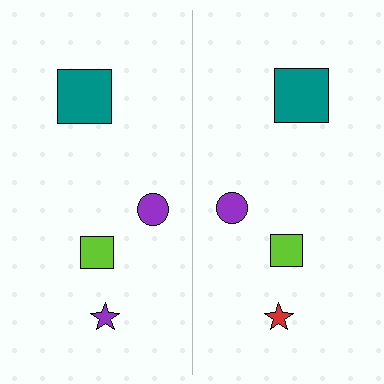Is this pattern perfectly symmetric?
No, the pattern is not perfectly symmetric. The red star on the right side breaks the symmetry — its mirror counterpart is purple.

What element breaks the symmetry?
The red star on the right side breaks the symmetry — its mirror counterpart is purple.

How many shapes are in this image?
There are 8 shapes in this image.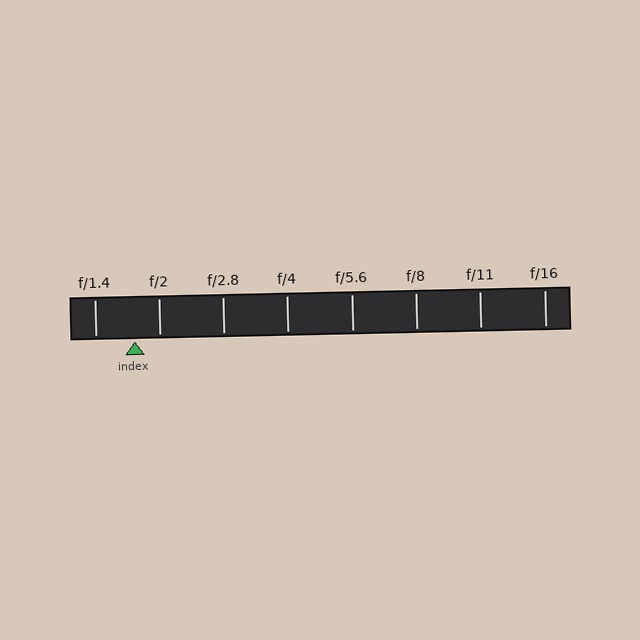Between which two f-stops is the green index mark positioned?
The index mark is between f/1.4 and f/2.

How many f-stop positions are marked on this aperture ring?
There are 8 f-stop positions marked.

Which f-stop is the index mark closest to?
The index mark is closest to f/2.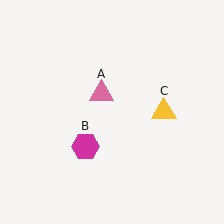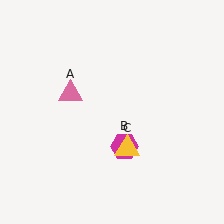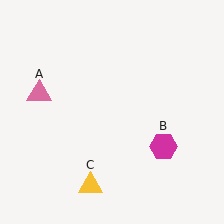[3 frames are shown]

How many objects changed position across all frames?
3 objects changed position: pink triangle (object A), magenta hexagon (object B), yellow triangle (object C).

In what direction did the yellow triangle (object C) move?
The yellow triangle (object C) moved down and to the left.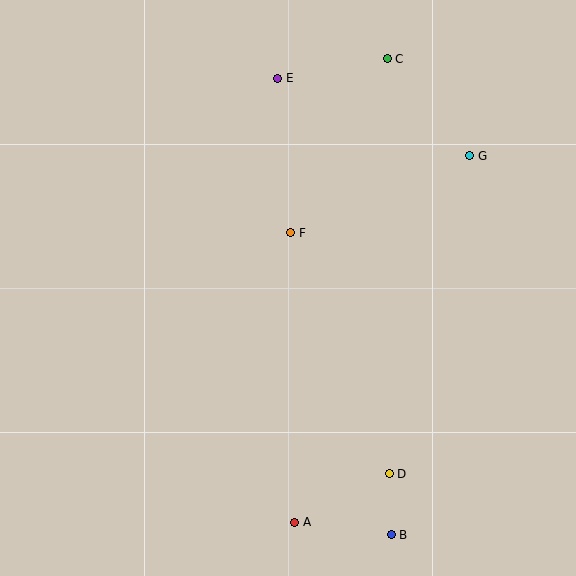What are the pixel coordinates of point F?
Point F is at (291, 233).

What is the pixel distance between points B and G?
The distance between B and G is 387 pixels.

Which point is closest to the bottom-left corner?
Point A is closest to the bottom-left corner.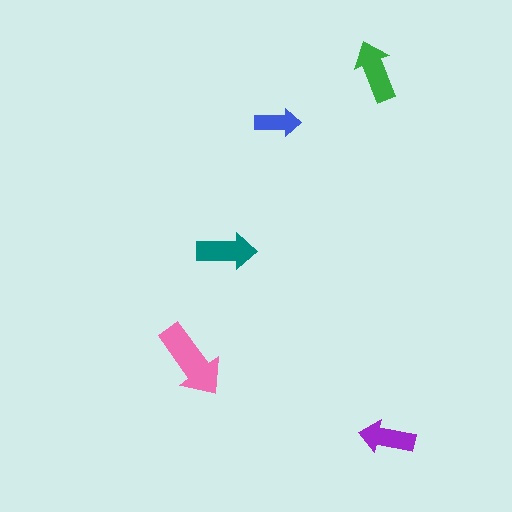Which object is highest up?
The green arrow is topmost.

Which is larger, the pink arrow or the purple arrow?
The pink one.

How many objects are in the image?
There are 5 objects in the image.